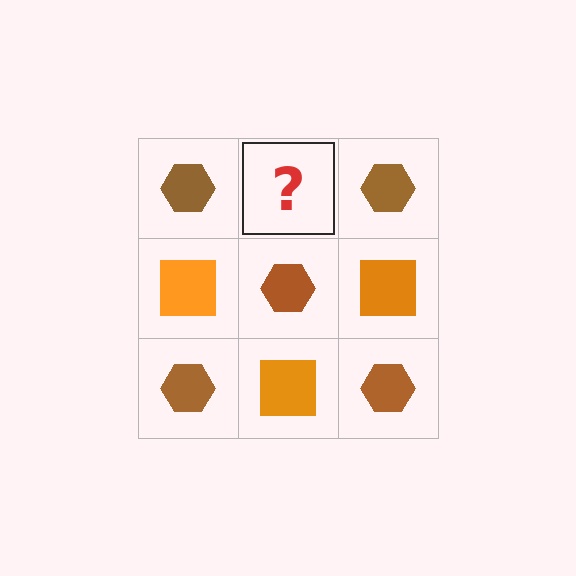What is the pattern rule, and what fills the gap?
The rule is that it alternates brown hexagon and orange square in a checkerboard pattern. The gap should be filled with an orange square.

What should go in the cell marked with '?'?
The missing cell should contain an orange square.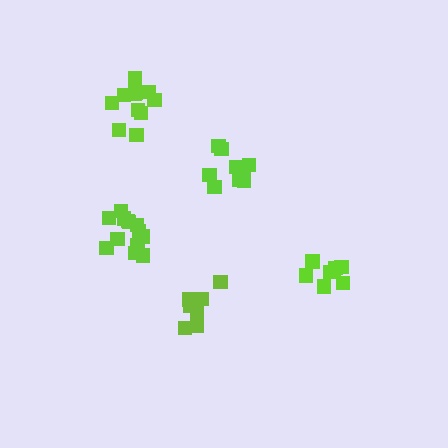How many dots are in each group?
Group 1: 13 dots, Group 2: 8 dots, Group 3: 10 dots, Group 4: 11 dots, Group 5: 8 dots (50 total).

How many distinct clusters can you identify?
There are 5 distinct clusters.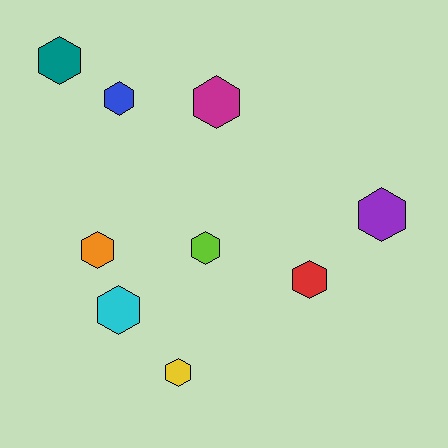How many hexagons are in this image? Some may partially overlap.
There are 9 hexagons.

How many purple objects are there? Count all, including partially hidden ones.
There is 1 purple object.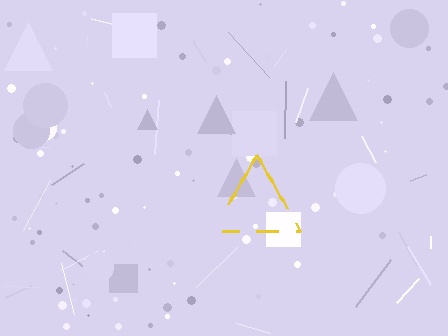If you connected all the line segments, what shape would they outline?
They would outline a triangle.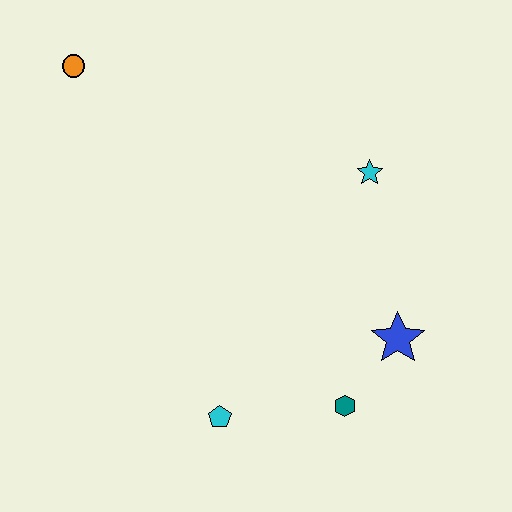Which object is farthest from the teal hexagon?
The orange circle is farthest from the teal hexagon.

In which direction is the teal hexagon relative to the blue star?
The teal hexagon is below the blue star.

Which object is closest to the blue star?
The teal hexagon is closest to the blue star.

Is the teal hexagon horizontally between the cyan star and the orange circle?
Yes